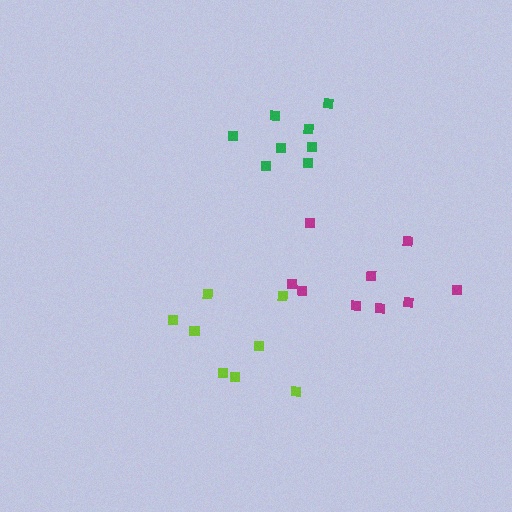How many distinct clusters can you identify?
There are 3 distinct clusters.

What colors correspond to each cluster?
The clusters are colored: magenta, lime, green.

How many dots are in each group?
Group 1: 9 dots, Group 2: 8 dots, Group 3: 8 dots (25 total).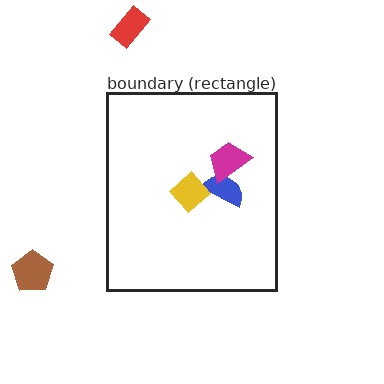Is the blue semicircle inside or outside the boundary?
Inside.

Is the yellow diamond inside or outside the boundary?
Inside.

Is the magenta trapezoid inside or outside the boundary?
Inside.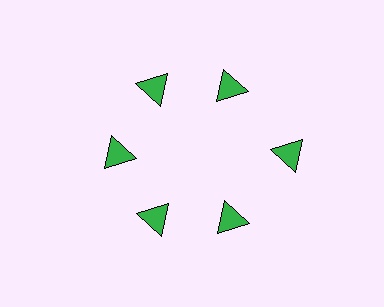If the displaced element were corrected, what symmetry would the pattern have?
It would have 6-fold rotational symmetry — the pattern would map onto itself every 60 degrees.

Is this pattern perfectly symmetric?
No. The 6 green triangles are arranged in a ring, but one element near the 3 o'clock position is pushed outward from the center, breaking the 6-fold rotational symmetry.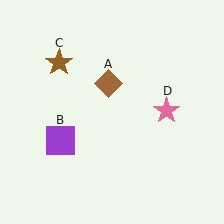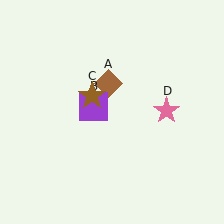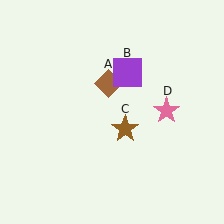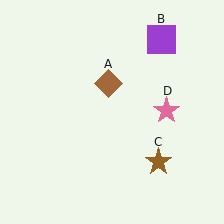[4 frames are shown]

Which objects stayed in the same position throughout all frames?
Brown diamond (object A) and pink star (object D) remained stationary.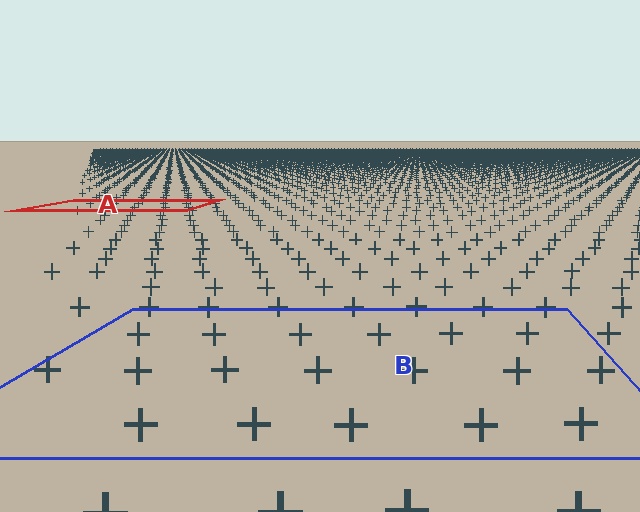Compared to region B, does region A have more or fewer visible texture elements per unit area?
Region A has more texture elements per unit area — they are packed more densely because it is farther away.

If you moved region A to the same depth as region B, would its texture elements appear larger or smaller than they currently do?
They would appear larger. At a closer depth, the same texture elements are projected at a bigger on-screen size.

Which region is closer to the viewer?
Region B is closer. The texture elements there are larger and more spread out.